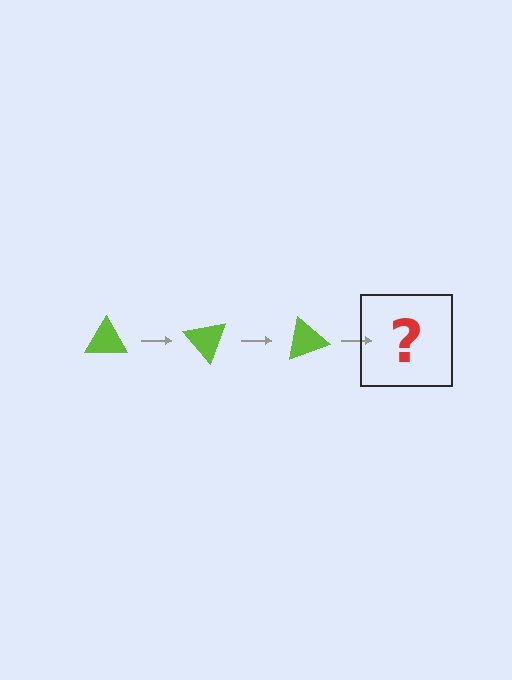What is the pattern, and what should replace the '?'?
The pattern is that the triangle rotates 50 degrees each step. The '?' should be a lime triangle rotated 150 degrees.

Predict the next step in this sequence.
The next step is a lime triangle rotated 150 degrees.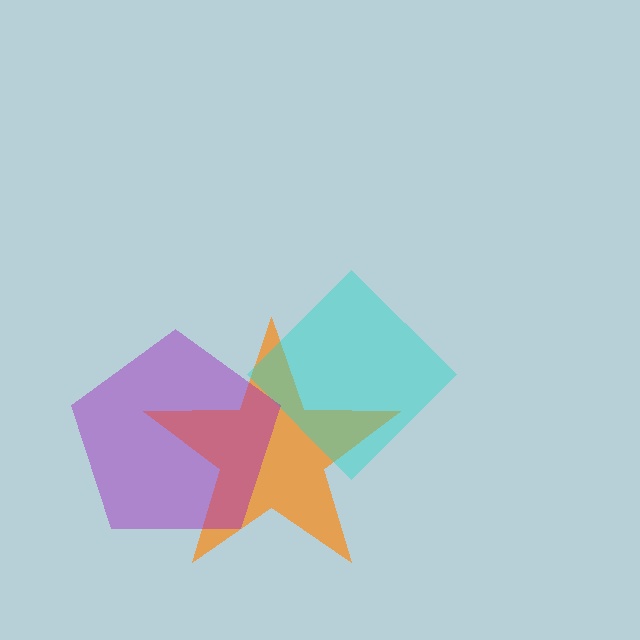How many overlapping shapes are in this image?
There are 3 overlapping shapes in the image.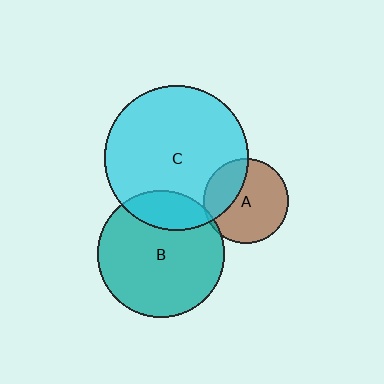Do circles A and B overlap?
Yes.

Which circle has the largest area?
Circle C (cyan).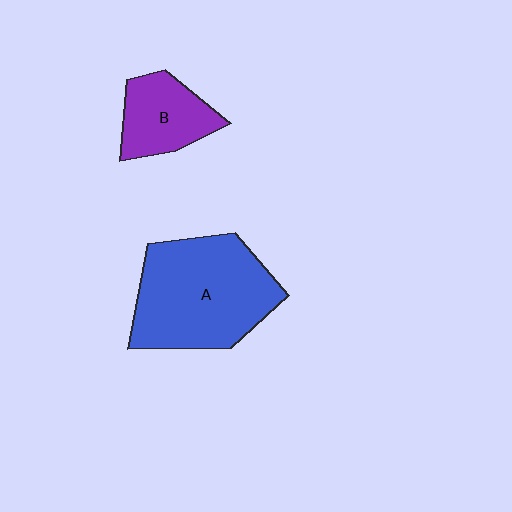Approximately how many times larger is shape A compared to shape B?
Approximately 2.2 times.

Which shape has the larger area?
Shape A (blue).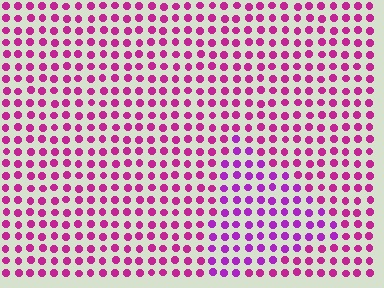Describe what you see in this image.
The image is filled with small magenta elements in a uniform arrangement. A triangle-shaped region is visible where the elements are tinted to a slightly different hue, forming a subtle color boundary.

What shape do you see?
I see a triangle.